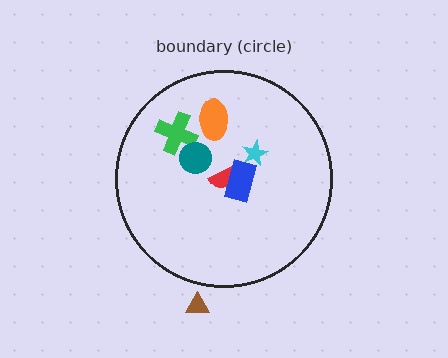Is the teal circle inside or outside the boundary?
Inside.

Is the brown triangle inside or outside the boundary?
Outside.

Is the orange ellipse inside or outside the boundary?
Inside.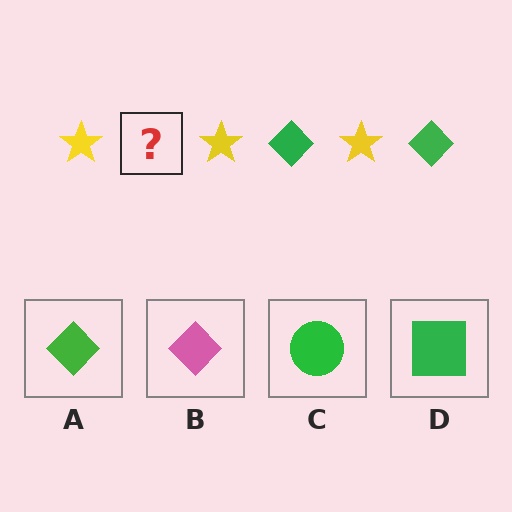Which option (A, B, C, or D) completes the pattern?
A.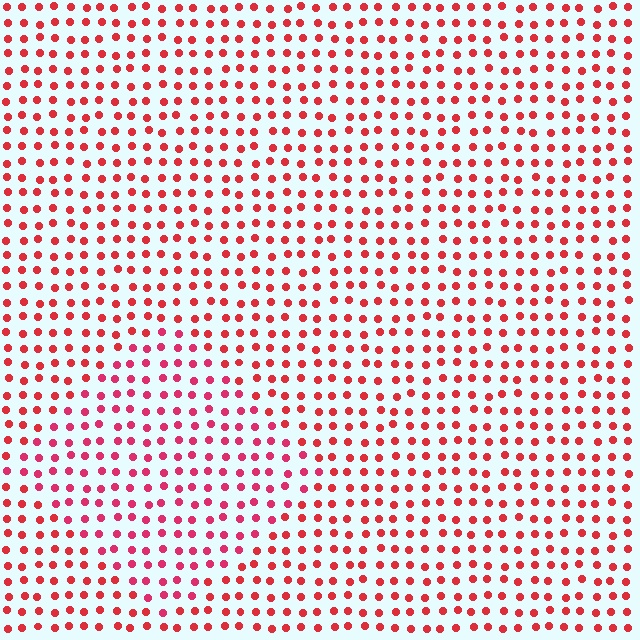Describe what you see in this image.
The image is filled with small red elements in a uniform arrangement. A diamond-shaped region is visible where the elements are tinted to a slightly different hue, forming a subtle color boundary.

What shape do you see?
I see a diamond.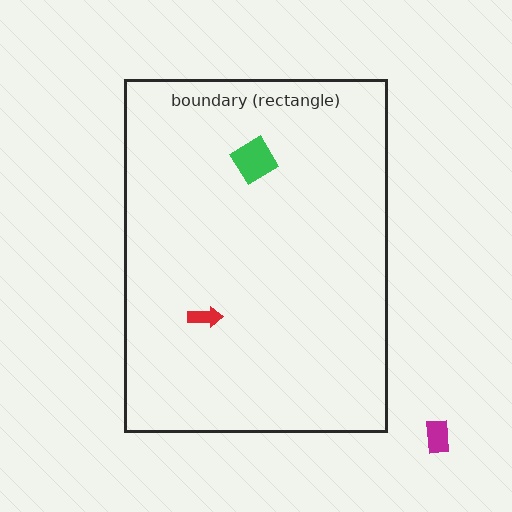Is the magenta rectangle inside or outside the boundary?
Outside.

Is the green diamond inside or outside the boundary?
Inside.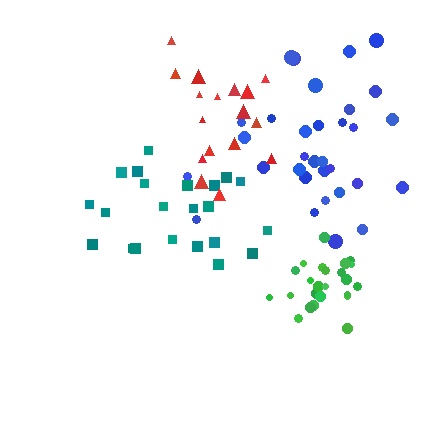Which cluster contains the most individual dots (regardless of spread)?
Blue (32).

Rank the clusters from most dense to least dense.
green, teal, blue, red.